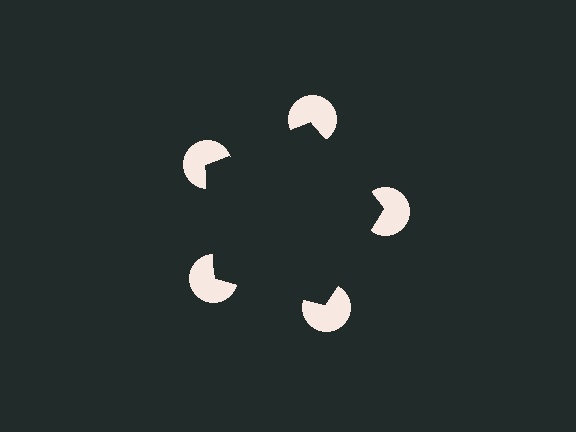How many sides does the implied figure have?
5 sides.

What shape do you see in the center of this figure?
An illusory pentagon — its edges are inferred from the aligned wedge cuts in the pac-man discs, not physically drawn.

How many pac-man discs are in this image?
There are 5 — one at each vertex of the illusory pentagon.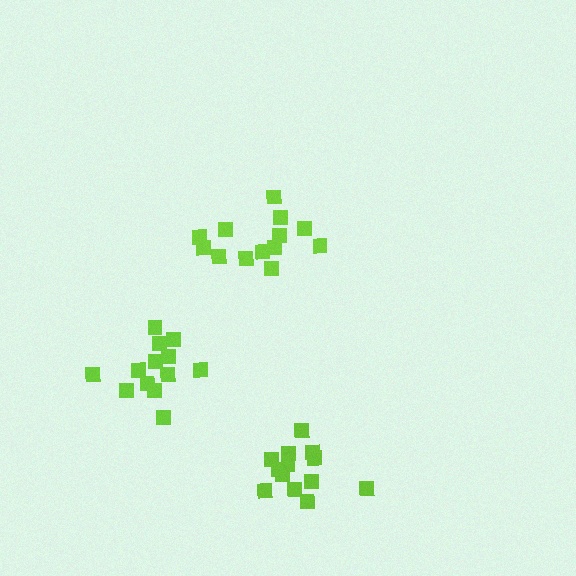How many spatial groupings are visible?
There are 3 spatial groupings.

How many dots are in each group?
Group 1: 14 dots, Group 2: 13 dots, Group 3: 13 dots (40 total).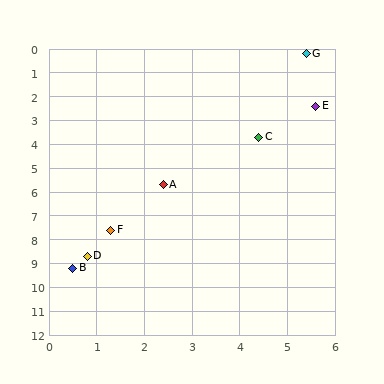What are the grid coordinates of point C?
Point C is at approximately (4.4, 3.7).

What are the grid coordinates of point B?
Point B is at approximately (0.5, 9.2).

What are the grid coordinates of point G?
Point G is at approximately (5.4, 0.2).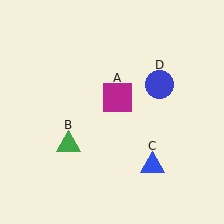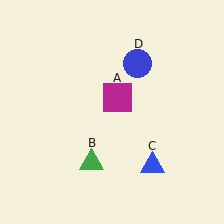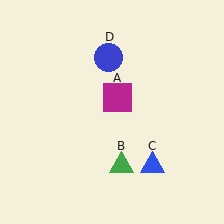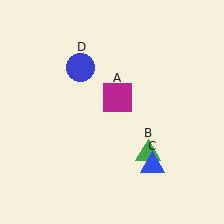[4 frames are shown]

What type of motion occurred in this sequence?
The green triangle (object B), blue circle (object D) rotated counterclockwise around the center of the scene.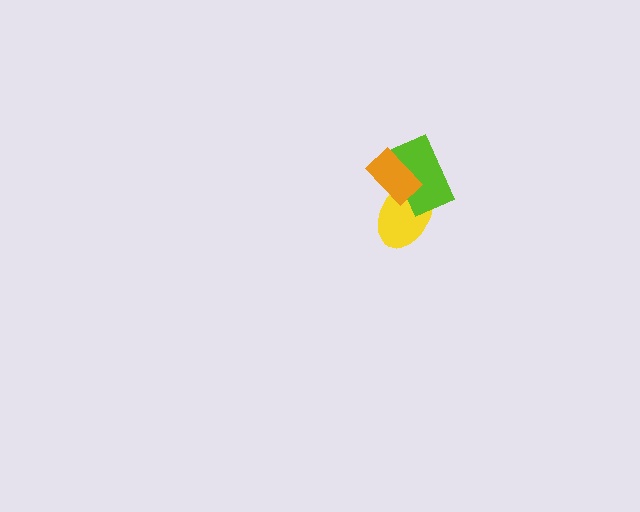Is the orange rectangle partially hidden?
No, no other shape covers it.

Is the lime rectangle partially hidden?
Yes, it is partially covered by another shape.